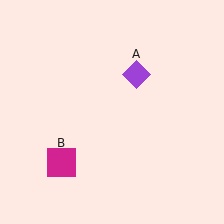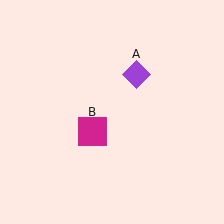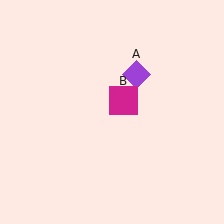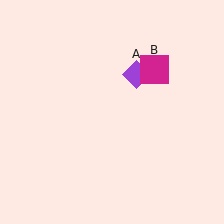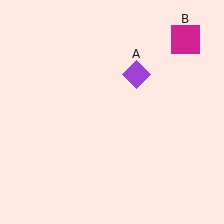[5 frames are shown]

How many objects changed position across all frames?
1 object changed position: magenta square (object B).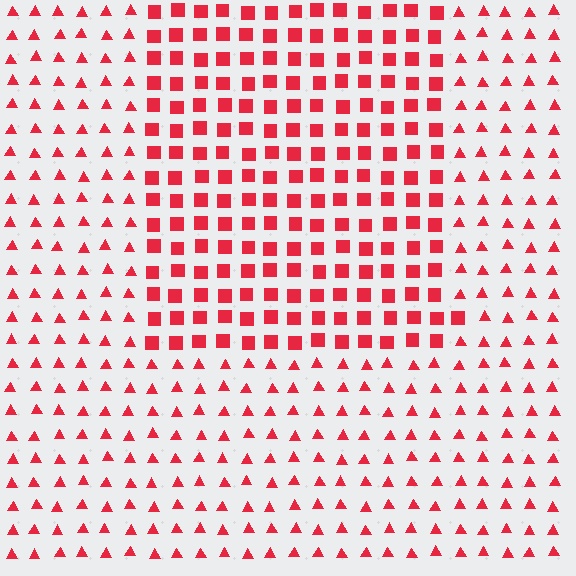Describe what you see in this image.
The image is filled with small red elements arranged in a uniform grid. A rectangle-shaped region contains squares, while the surrounding area contains triangles. The boundary is defined purely by the change in element shape.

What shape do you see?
I see a rectangle.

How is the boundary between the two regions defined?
The boundary is defined by a change in element shape: squares inside vs. triangles outside. All elements share the same color and spacing.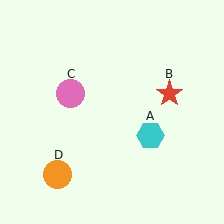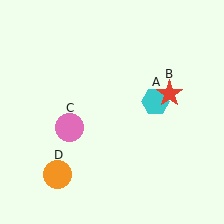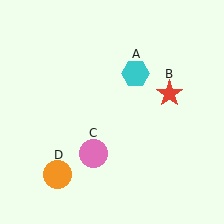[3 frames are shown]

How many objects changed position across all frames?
2 objects changed position: cyan hexagon (object A), pink circle (object C).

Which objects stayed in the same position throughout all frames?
Red star (object B) and orange circle (object D) remained stationary.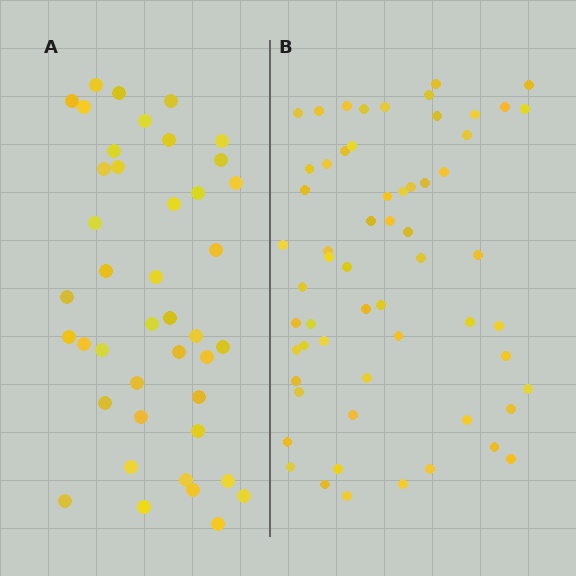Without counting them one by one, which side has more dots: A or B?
Region B (the right region) has more dots.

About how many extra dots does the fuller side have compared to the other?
Region B has approximately 20 more dots than region A.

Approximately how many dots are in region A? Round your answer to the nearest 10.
About 40 dots. (The exact count is 42, which rounds to 40.)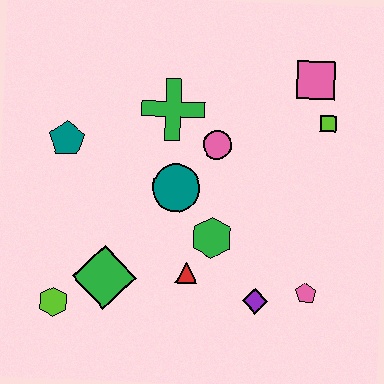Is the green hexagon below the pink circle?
Yes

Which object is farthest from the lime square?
The lime hexagon is farthest from the lime square.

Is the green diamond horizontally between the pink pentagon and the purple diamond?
No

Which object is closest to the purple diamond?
The pink pentagon is closest to the purple diamond.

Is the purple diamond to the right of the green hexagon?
Yes